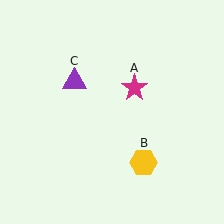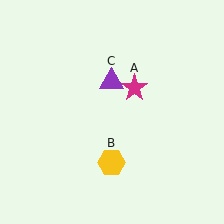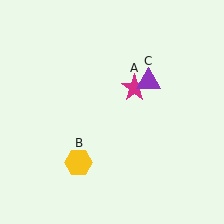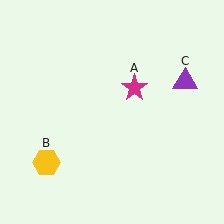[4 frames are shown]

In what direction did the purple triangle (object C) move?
The purple triangle (object C) moved right.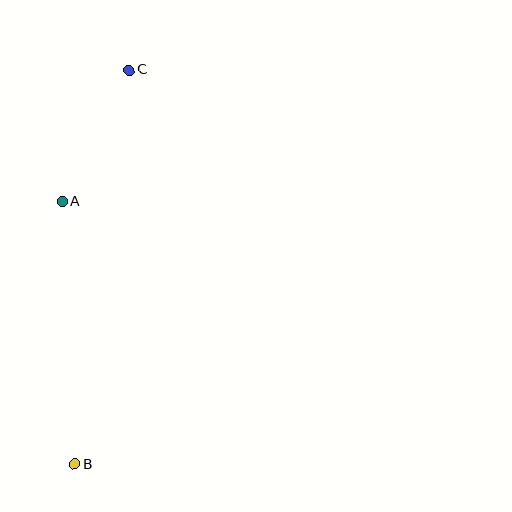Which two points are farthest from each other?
Points B and C are farthest from each other.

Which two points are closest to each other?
Points A and C are closest to each other.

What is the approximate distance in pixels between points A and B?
The distance between A and B is approximately 263 pixels.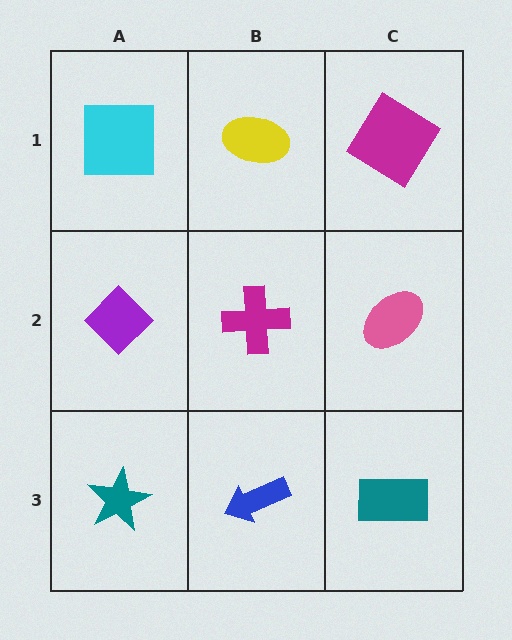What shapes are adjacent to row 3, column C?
A pink ellipse (row 2, column C), a blue arrow (row 3, column B).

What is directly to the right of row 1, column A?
A yellow ellipse.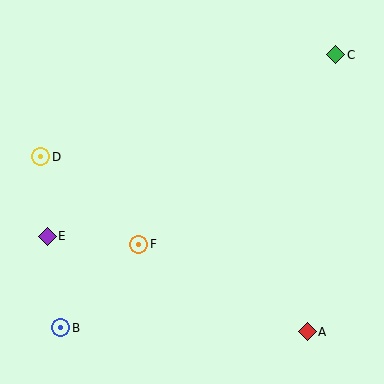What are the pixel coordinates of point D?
Point D is at (41, 157).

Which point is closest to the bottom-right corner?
Point A is closest to the bottom-right corner.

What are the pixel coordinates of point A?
Point A is at (307, 332).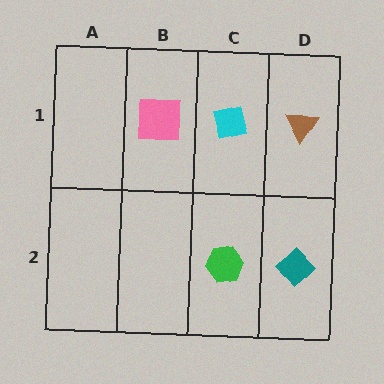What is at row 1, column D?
A brown triangle.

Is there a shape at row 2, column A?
No, that cell is empty.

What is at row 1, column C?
A cyan square.